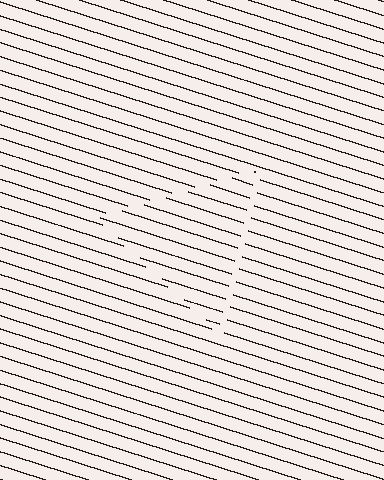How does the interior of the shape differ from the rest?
The interior of the shape contains the same grating, shifted by half a period — the contour is defined by the phase discontinuity where line-ends from the inner and outer gratings abut.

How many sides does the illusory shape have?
3 sides — the line-ends trace a triangle.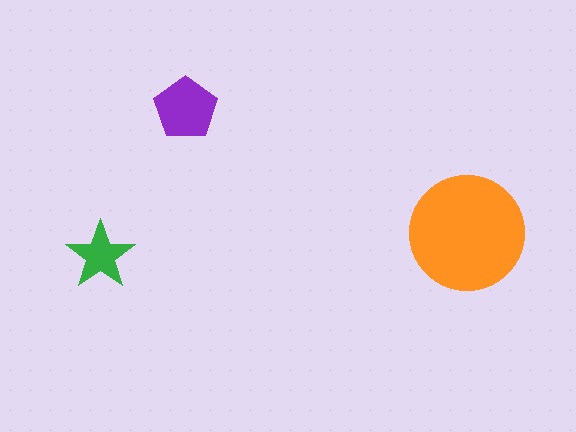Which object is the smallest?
The green star.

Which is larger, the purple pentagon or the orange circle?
The orange circle.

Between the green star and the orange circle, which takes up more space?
The orange circle.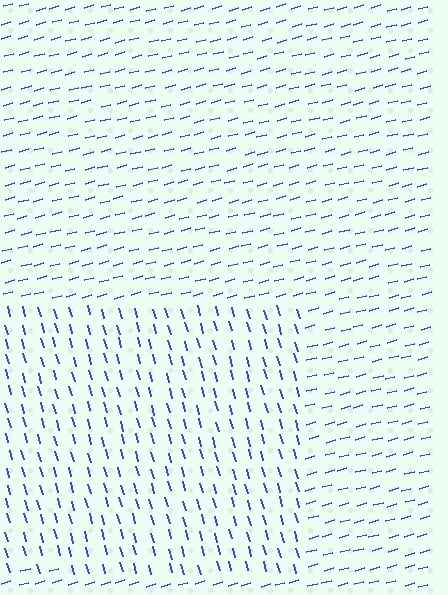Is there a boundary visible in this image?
Yes, there is a texture boundary formed by a change in line orientation.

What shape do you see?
I see a rectangle.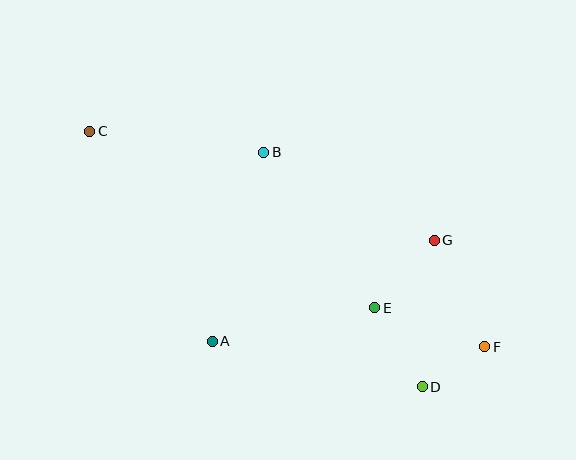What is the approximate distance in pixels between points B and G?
The distance between B and G is approximately 192 pixels.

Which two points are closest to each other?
Points D and F are closest to each other.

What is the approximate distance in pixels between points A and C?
The distance between A and C is approximately 243 pixels.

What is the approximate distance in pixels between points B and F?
The distance between B and F is approximately 294 pixels.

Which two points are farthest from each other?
Points C and F are farthest from each other.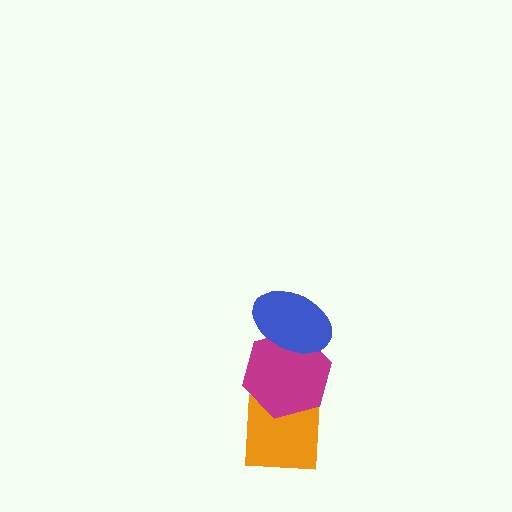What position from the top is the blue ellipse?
The blue ellipse is 1st from the top.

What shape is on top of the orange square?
The magenta hexagon is on top of the orange square.